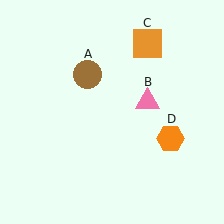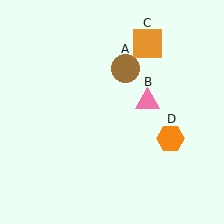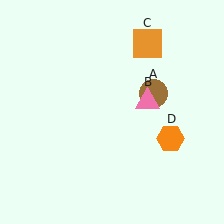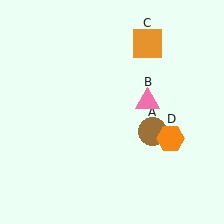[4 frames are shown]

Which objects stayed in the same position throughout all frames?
Pink triangle (object B) and orange square (object C) and orange hexagon (object D) remained stationary.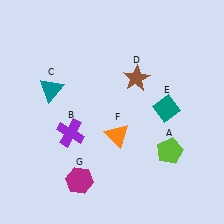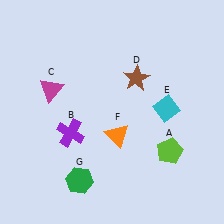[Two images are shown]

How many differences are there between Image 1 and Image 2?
There are 3 differences between the two images.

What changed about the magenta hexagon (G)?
In Image 1, G is magenta. In Image 2, it changed to green.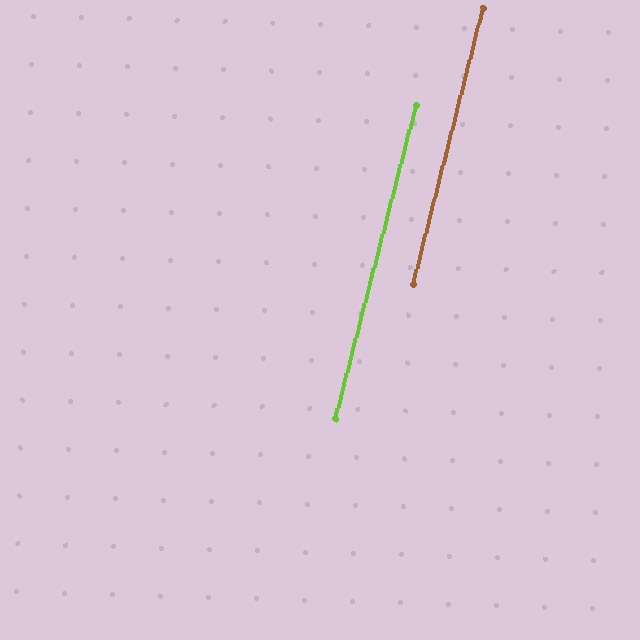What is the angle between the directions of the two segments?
Approximately 0 degrees.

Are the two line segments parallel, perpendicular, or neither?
Parallel — their directions differ by only 0.3°.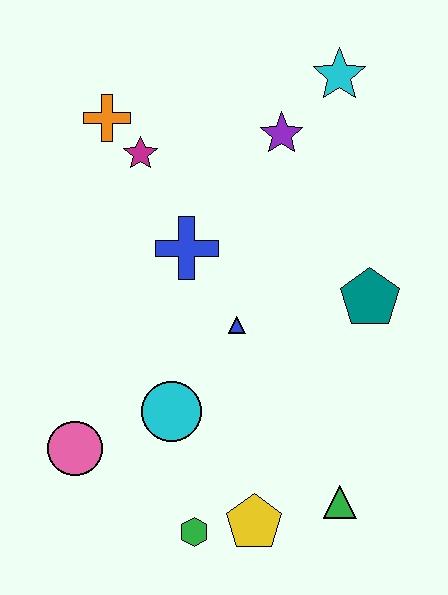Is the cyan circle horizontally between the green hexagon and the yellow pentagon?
No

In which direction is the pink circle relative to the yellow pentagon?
The pink circle is to the left of the yellow pentagon.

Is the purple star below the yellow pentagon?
No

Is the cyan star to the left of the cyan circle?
No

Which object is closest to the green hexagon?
The yellow pentagon is closest to the green hexagon.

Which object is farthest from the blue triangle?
The cyan star is farthest from the blue triangle.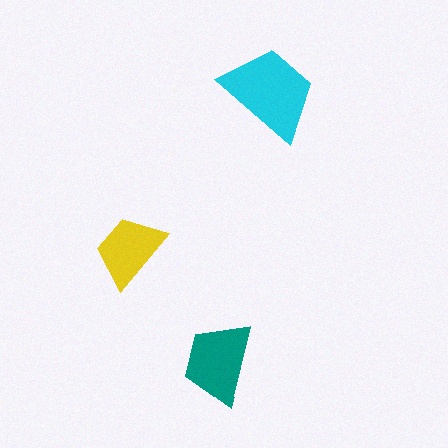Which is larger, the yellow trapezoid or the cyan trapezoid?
The cyan one.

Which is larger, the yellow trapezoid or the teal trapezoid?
The teal one.